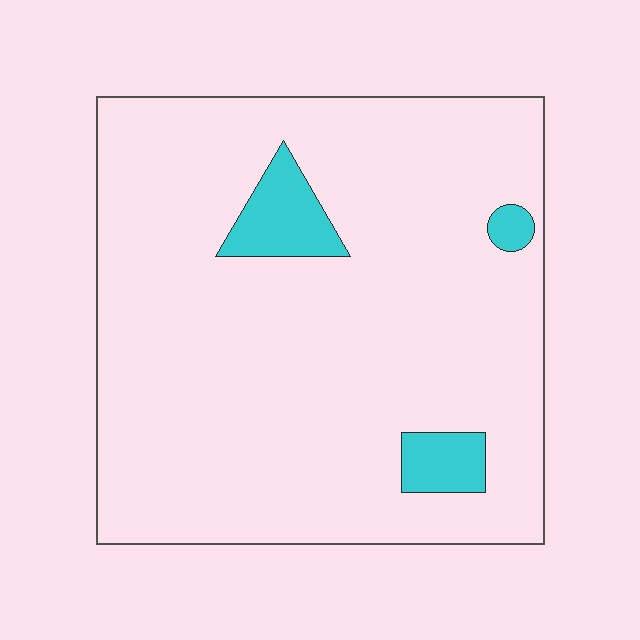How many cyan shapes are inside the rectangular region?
3.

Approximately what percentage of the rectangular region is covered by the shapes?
Approximately 5%.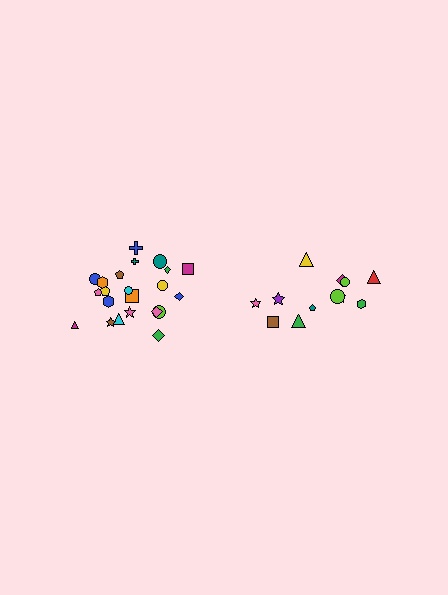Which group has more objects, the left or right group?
The left group.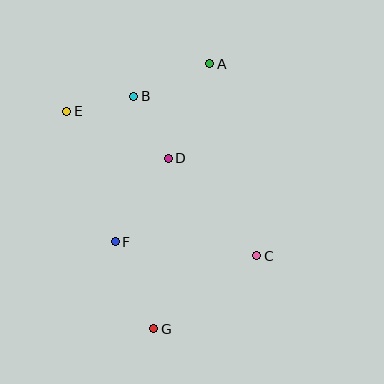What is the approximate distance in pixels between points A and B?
The distance between A and B is approximately 83 pixels.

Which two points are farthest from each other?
Points A and G are farthest from each other.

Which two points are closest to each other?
Points B and E are closest to each other.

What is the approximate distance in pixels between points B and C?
The distance between B and C is approximately 202 pixels.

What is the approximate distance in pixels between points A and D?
The distance between A and D is approximately 103 pixels.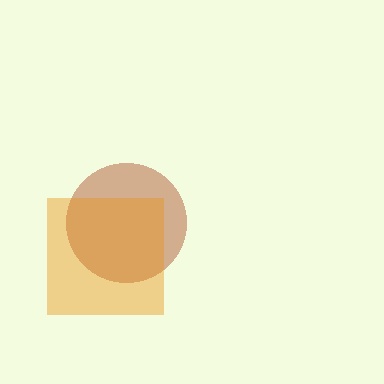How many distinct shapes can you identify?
There are 2 distinct shapes: a brown circle, an orange square.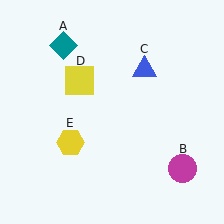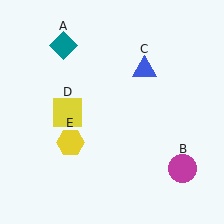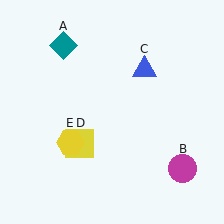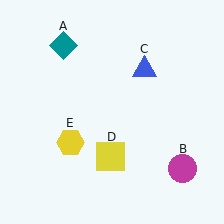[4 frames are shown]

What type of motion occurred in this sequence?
The yellow square (object D) rotated counterclockwise around the center of the scene.